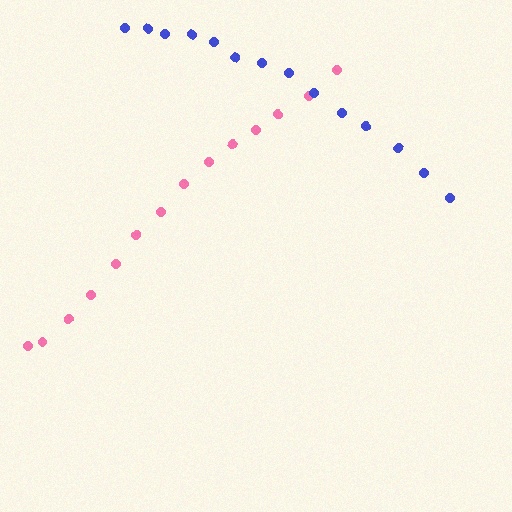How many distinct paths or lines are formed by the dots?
There are 2 distinct paths.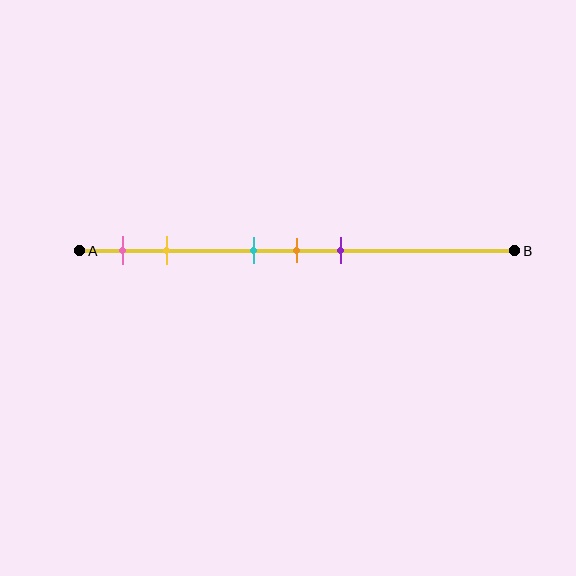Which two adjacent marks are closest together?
The cyan and orange marks are the closest adjacent pair.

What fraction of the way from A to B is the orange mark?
The orange mark is approximately 50% (0.5) of the way from A to B.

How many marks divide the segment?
There are 5 marks dividing the segment.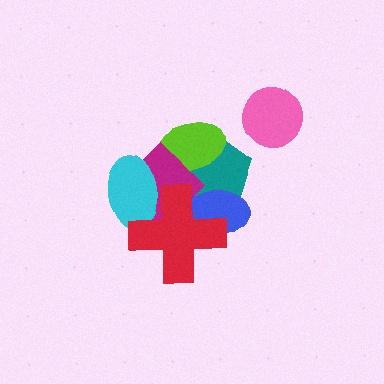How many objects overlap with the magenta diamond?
5 objects overlap with the magenta diamond.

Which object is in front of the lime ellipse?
The magenta diamond is in front of the lime ellipse.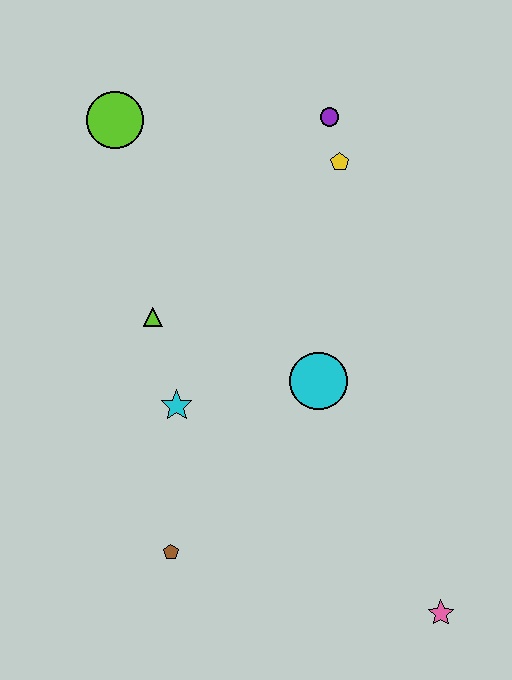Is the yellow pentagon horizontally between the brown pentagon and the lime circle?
No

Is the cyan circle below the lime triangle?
Yes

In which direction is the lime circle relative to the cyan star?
The lime circle is above the cyan star.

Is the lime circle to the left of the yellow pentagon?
Yes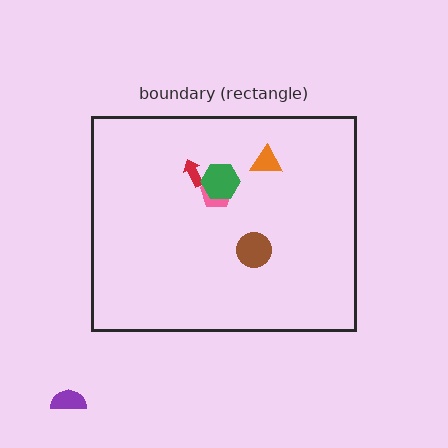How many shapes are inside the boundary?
5 inside, 1 outside.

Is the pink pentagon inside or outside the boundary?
Inside.